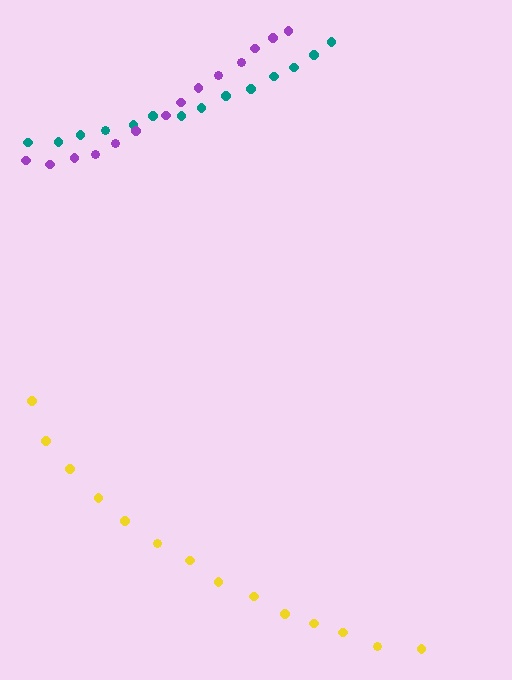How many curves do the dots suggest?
There are 3 distinct paths.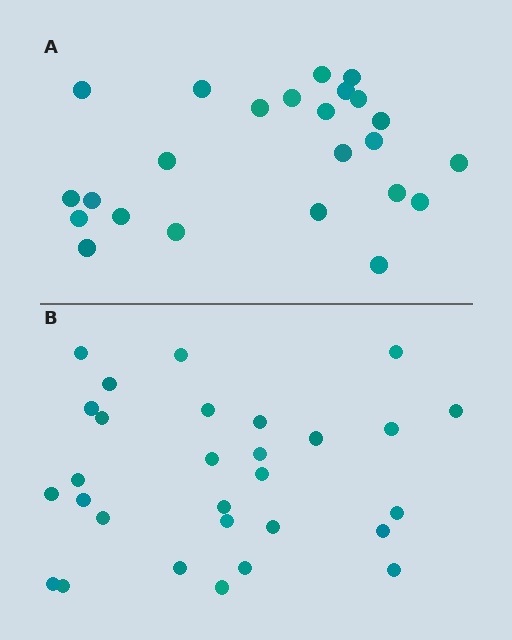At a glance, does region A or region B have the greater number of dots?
Region B (the bottom region) has more dots.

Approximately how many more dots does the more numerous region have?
Region B has about 5 more dots than region A.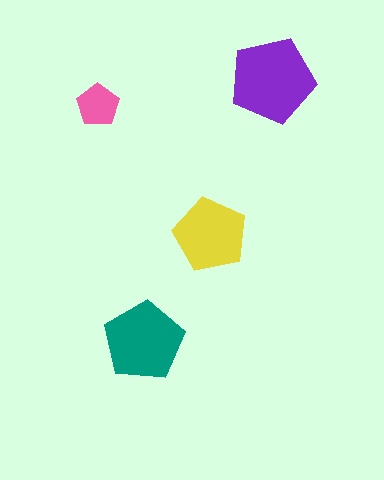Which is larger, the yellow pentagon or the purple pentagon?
The purple one.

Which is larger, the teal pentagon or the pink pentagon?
The teal one.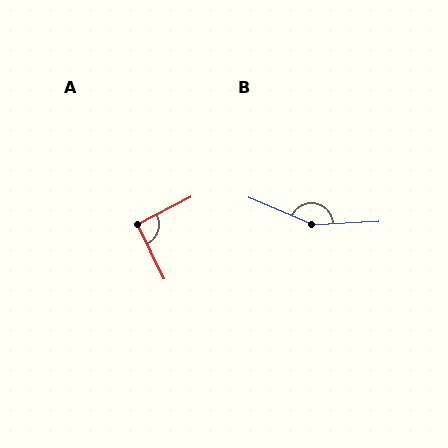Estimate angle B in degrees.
Approximately 155 degrees.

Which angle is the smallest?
A, at approximately 91 degrees.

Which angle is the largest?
B, at approximately 155 degrees.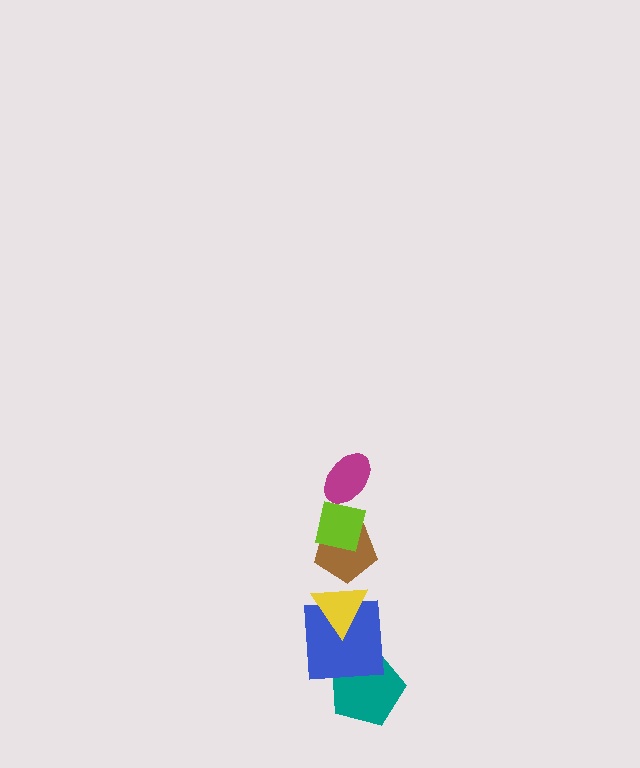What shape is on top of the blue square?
The yellow triangle is on top of the blue square.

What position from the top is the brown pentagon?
The brown pentagon is 3rd from the top.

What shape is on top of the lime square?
The magenta ellipse is on top of the lime square.